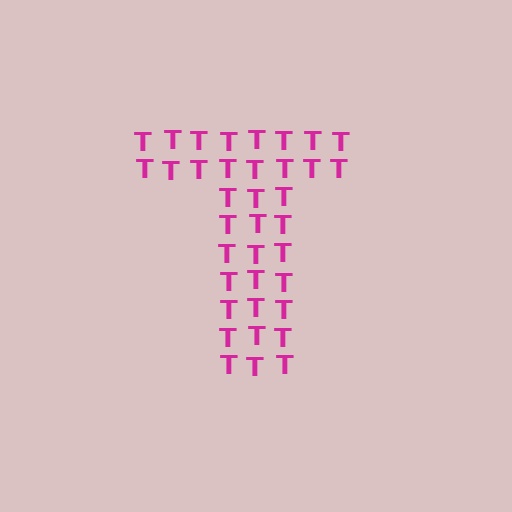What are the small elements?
The small elements are letter T's.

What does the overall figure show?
The overall figure shows the letter T.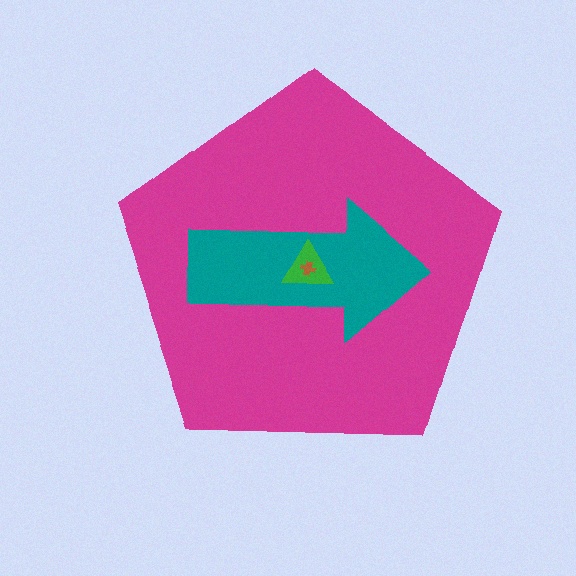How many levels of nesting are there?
4.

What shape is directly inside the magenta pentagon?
The teal arrow.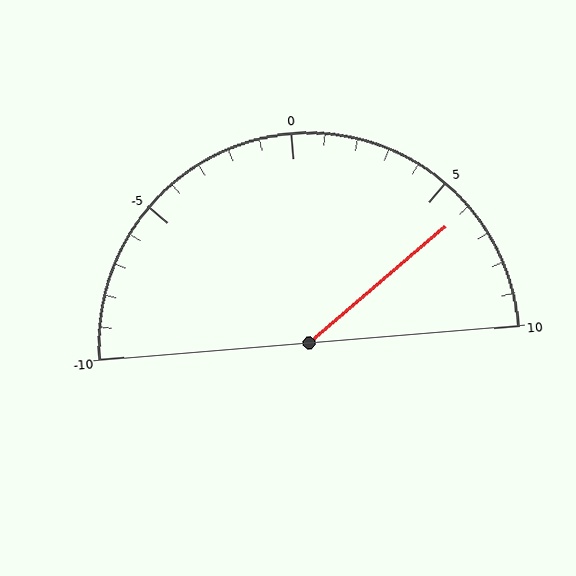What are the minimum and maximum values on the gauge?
The gauge ranges from -10 to 10.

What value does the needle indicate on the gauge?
The needle indicates approximately 6.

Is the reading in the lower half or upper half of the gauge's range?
The reading is in the upper half of the range (-10 to 10).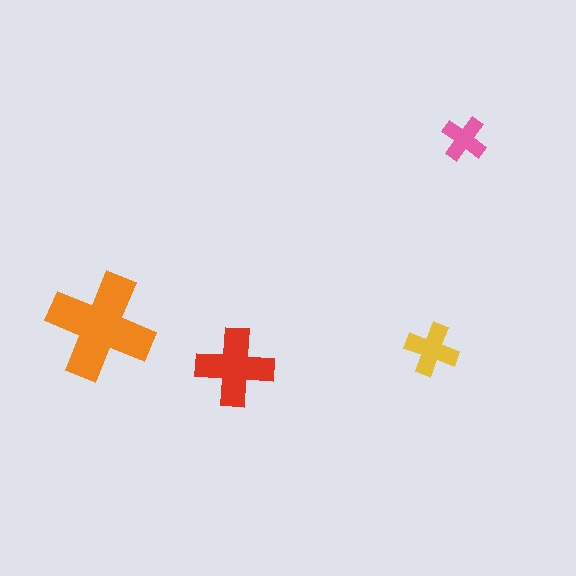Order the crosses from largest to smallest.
the orange one, the red one, the yellow one, the pink one.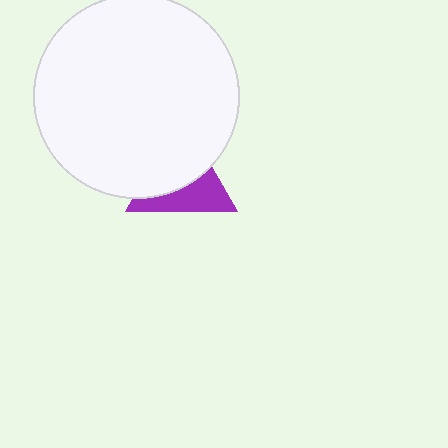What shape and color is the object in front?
The object in front is a white circle.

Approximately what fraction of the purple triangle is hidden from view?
Roughly 57% of the purple triangle is hidden behind the white circle.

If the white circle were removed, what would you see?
You would see the complete purple triangle.